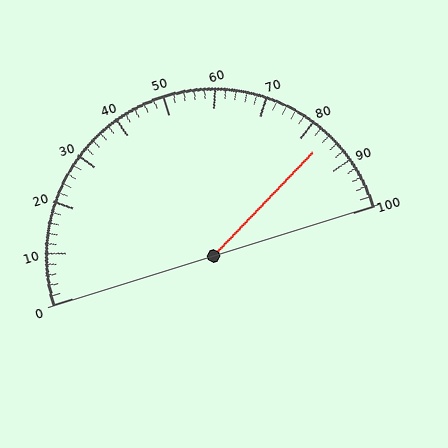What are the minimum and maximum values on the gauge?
The gauge ranges from 0 to 100.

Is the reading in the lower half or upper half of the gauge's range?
The reading is in the upper half of the range (0 to 100).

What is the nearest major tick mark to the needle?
The nearest major tick mark is 80.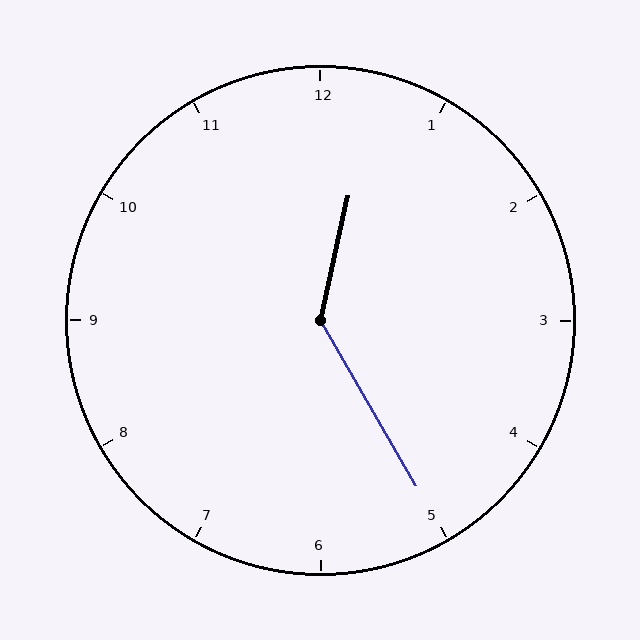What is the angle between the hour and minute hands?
Approximately 138 degrees.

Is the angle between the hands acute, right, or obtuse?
It is obtuse.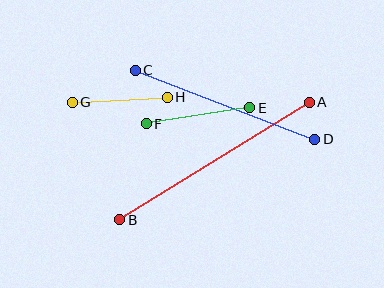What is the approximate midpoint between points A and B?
The midpoint is at approximately (215, 161) pixels.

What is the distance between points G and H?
The distance is approximately 95 pixels.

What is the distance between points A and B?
The distance is approximately 223 pixels.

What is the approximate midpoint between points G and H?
The midpoint is at approximately (120, 100) pixels.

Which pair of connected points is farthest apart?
Points A and B are farthest apart.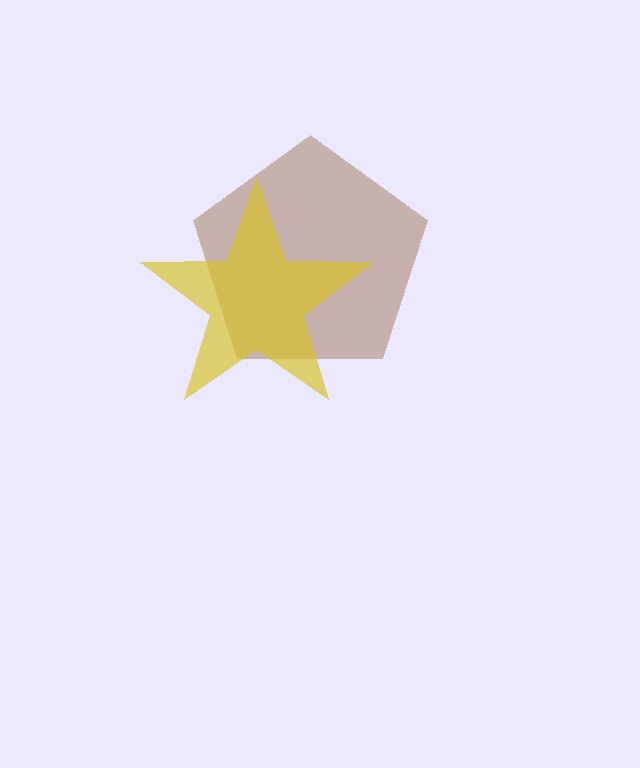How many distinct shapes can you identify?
There are 2 distinct shapes: a brown pentagon, a yellow star.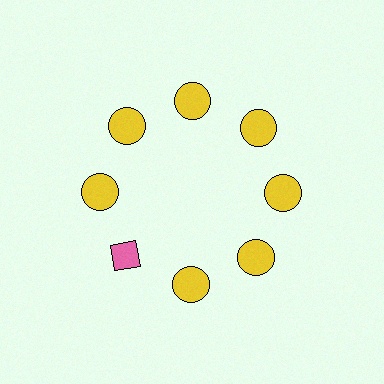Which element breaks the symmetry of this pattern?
The pink diamond at roughly the 8 o'clock position breaks the symmetry. All other shapes are yellow circles.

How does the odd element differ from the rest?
It differs in both color (pink instead of yellow) and shape (diamond instead of circle).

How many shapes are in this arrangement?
There are 8 shapes arranged in a ring pattern.